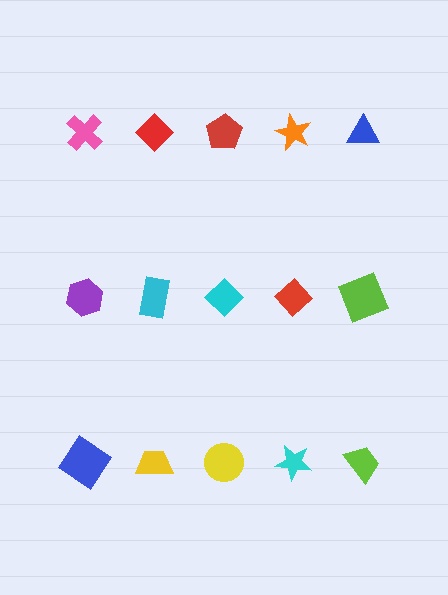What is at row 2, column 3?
A cyan diamond.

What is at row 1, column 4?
An orange star.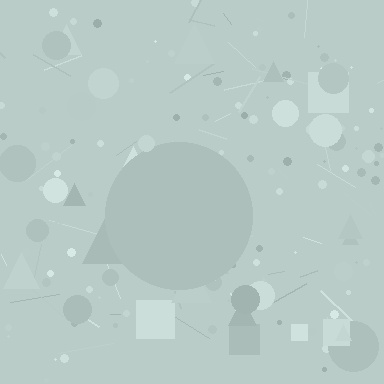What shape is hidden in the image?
A circle is hidden in the image.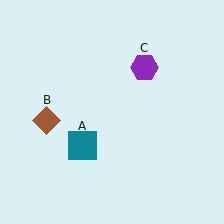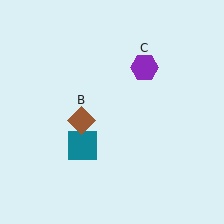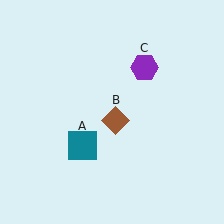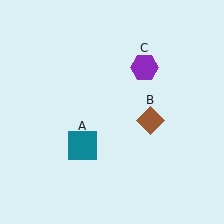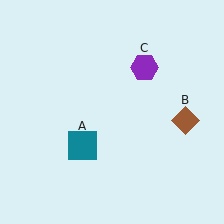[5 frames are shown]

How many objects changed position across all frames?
1 object changed position: brown diamond (object B).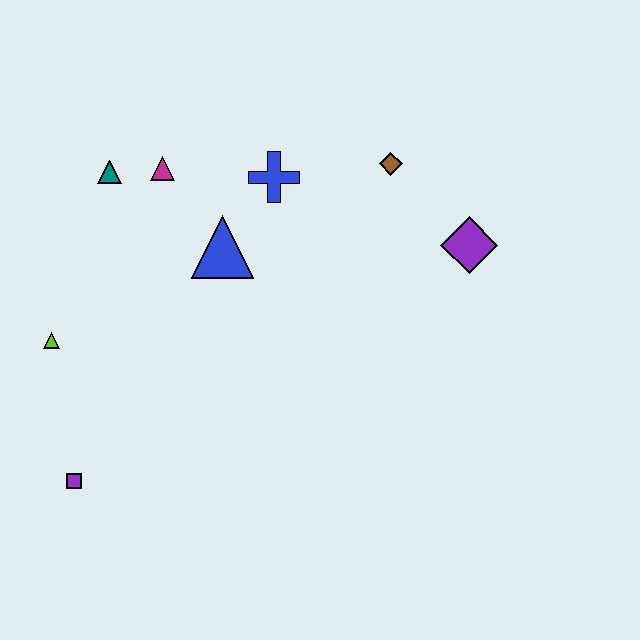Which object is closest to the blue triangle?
The blue cross is closest to the blue triangle.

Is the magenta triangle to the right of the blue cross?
No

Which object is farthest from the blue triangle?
The purple square is farthest from the blue triangle.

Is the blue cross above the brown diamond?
No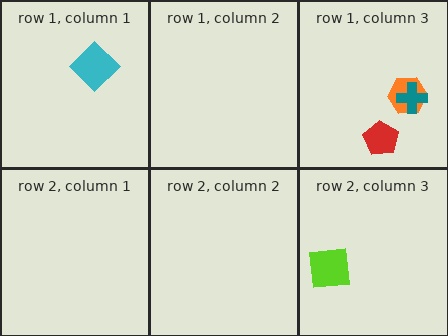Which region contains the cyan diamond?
The row 1, column 1 region.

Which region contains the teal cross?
The row 1, column 3 region.